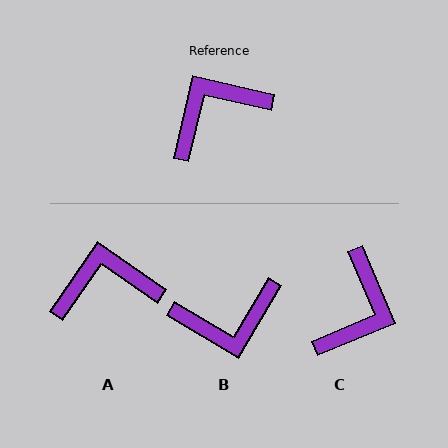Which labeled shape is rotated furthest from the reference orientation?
B, about 162 degrees away.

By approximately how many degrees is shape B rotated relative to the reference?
Approximately 162 degrees counter-clockwise.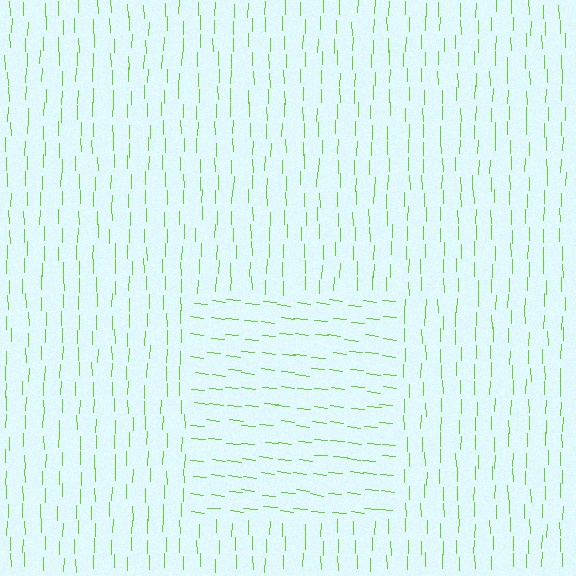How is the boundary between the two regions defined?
The boundary is defined purely by a change in line orientation (approximately 84 degrees difference). All lines are the same color and thickness.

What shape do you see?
I see a rectangle.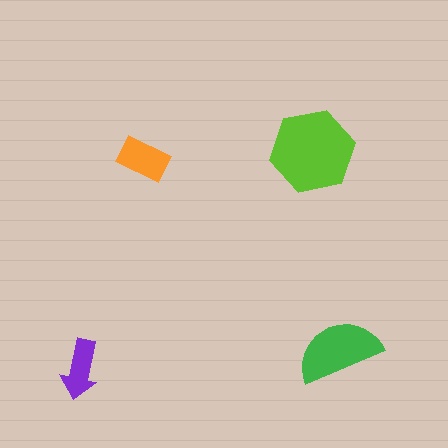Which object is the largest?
The lime hexagon.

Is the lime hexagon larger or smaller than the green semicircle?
Larger.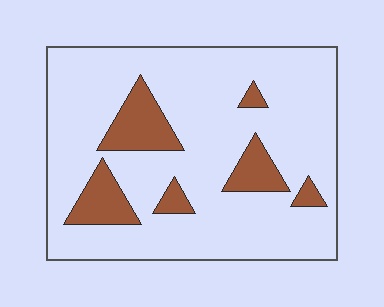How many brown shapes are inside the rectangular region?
6.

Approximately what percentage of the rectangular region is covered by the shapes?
Approximately 15%.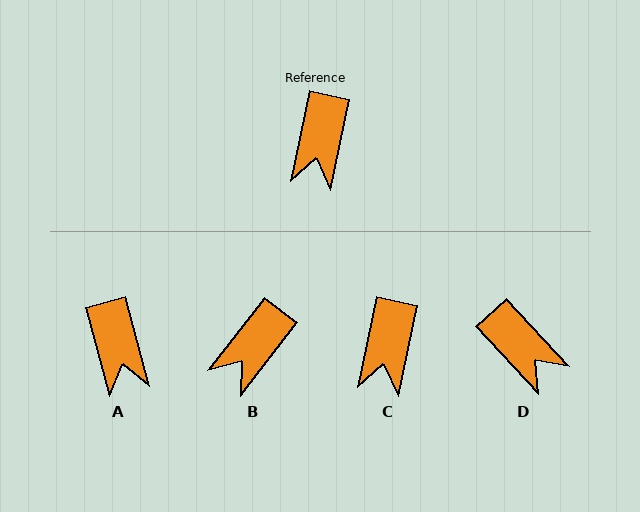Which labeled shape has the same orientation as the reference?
C.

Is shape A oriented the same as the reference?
No, it is off by about 27 degrees.